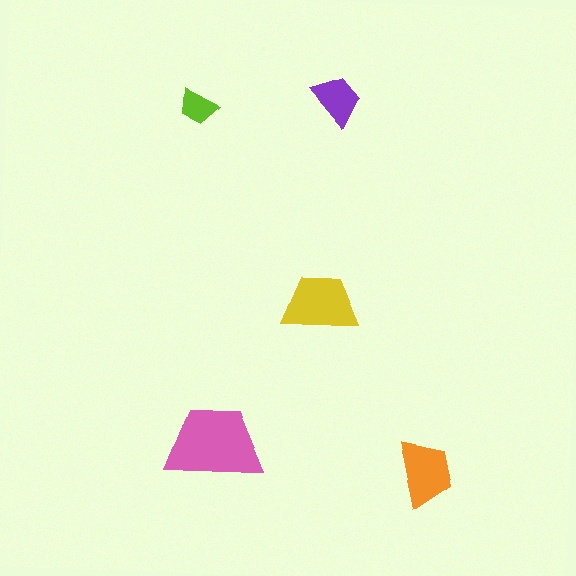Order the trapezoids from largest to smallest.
the pink one, the yellow one, the orange one, the purple one, the lime one.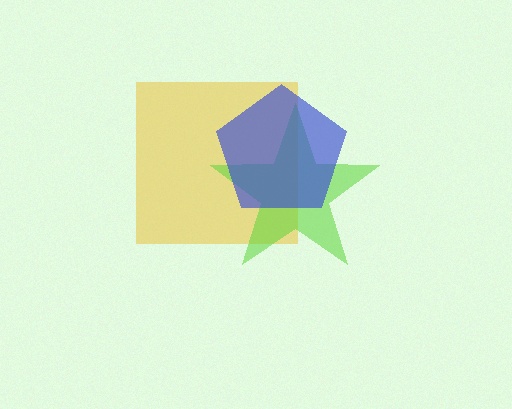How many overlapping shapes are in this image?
There are 3 overlapping shapes in the image.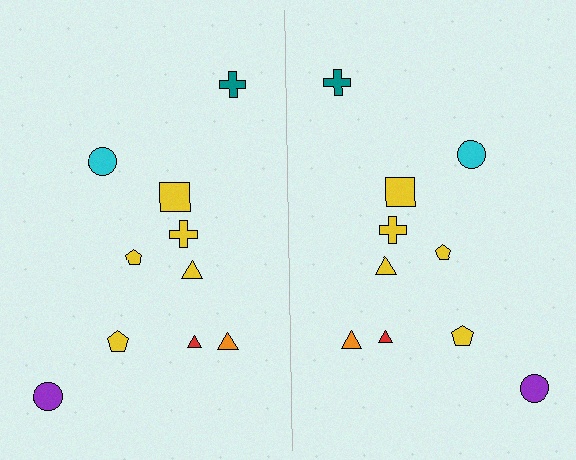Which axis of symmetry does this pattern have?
The pattern has a vertical axis of symmetry running through the center of the image.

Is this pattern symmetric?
Yes, this pattern has bilateral (reflection) symmetry.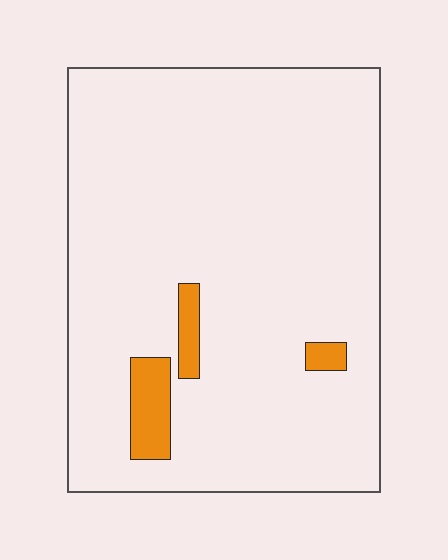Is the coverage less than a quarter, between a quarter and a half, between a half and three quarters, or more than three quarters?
Less than a quarter.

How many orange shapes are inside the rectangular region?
3.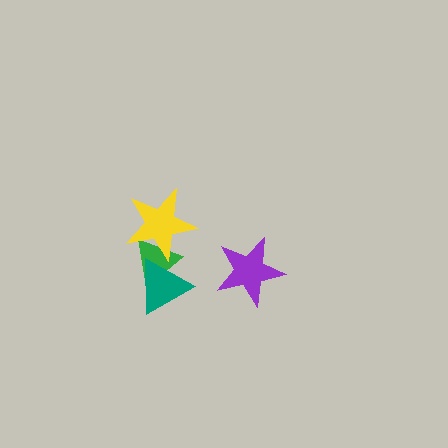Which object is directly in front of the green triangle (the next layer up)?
The teal triangle is directly in front of the green triangle.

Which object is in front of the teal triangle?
The yellow star is in front of the teal triangle.